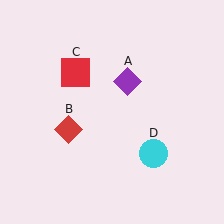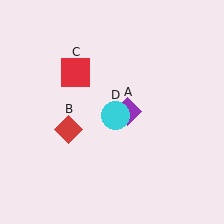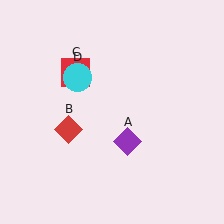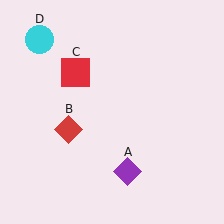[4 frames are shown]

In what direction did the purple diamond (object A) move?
The purple diamond (object A) moved down.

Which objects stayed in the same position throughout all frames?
Red diamond (object B) and red square (object C) remained stationary.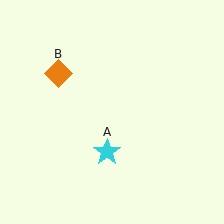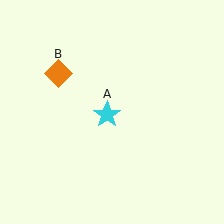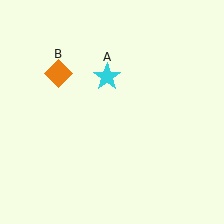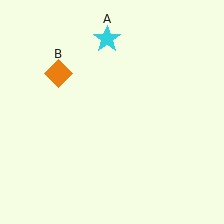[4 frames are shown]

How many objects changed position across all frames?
1 object changed position: cyan star (object A).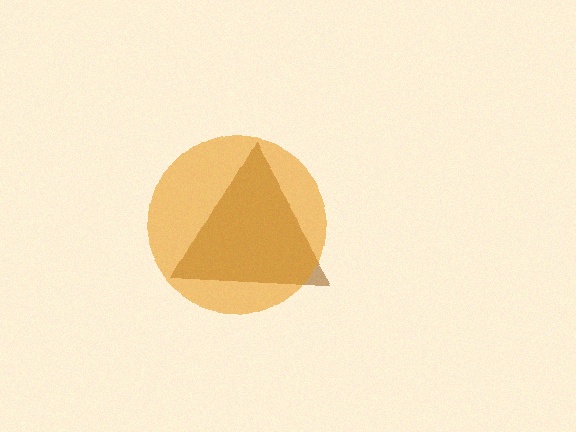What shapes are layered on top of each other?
The layered shapes are: a brown triangle, an orange circle.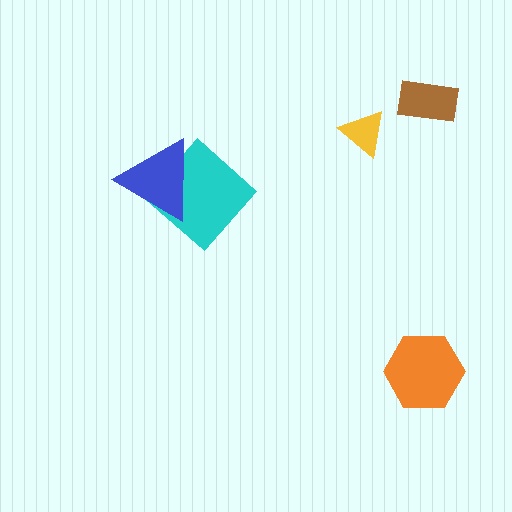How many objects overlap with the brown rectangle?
0 objects overlap with the brown rectangle.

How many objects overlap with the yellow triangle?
0 objects overlap with the yellow triangle.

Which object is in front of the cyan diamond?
The blue triangle is in front of the cyan diamond.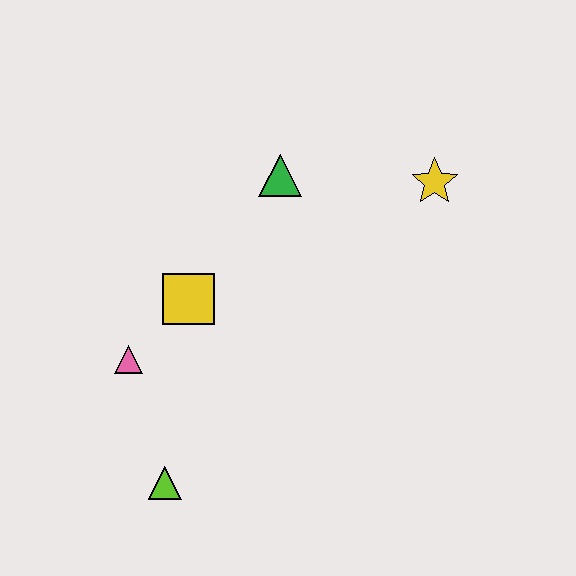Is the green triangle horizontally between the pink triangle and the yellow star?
Yes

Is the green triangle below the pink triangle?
No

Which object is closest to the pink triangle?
The yellow square is closest to the pink triangle.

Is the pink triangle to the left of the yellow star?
Yes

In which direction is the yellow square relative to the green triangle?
The yellow square is below the green triangle.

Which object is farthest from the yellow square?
The yellow star is farthest from the yellow square.